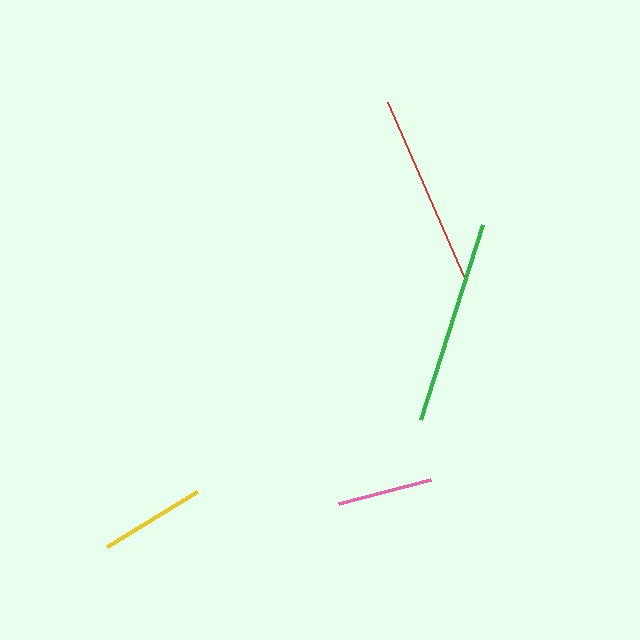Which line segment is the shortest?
The pink line is the shortest at approximately 96 pixels.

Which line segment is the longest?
The green line is the longest at approximately 204 pixels.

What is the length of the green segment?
The green segment is approximately 204 pixels long.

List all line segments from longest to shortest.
From longest to shortest: green, red, yellow, pink.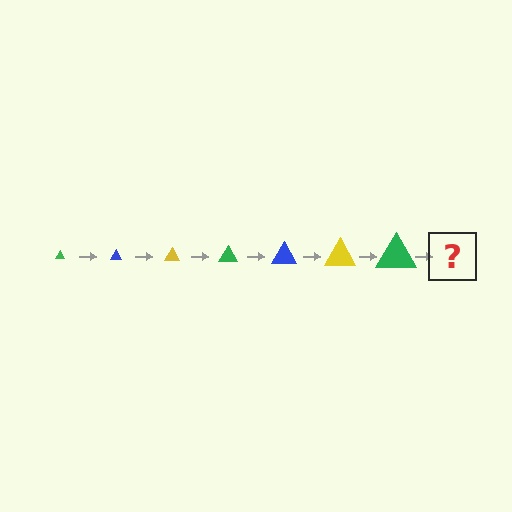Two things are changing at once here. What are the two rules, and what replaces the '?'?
The two rules are that the triangle grows larger each step and the color cycles through green, blue, and yellow. The '?' should be a blue triangle, larger than the previous one.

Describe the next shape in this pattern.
It should be a blue triangle, larger than the previous one.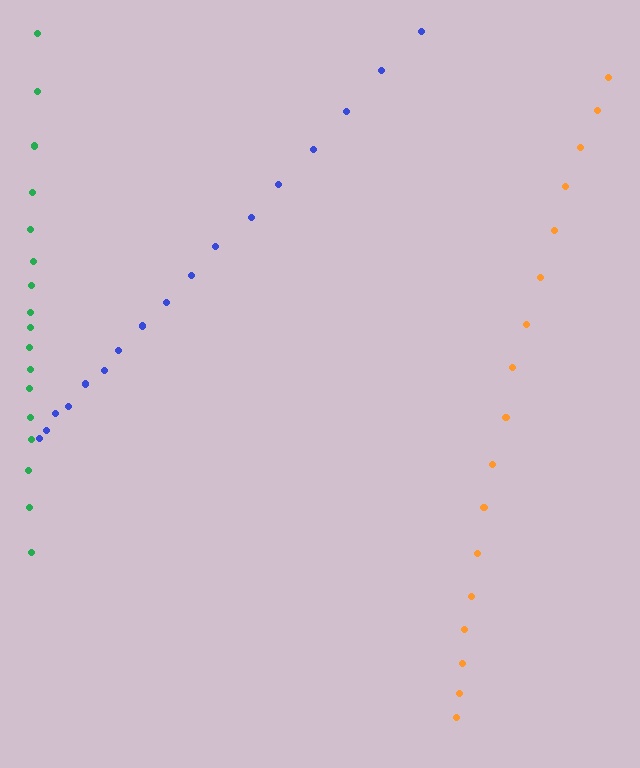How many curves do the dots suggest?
There are 3 distinct paths.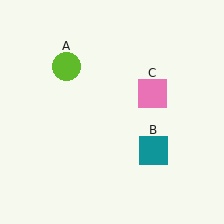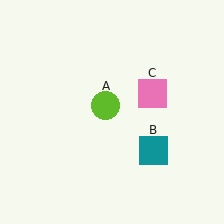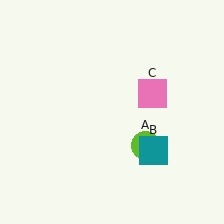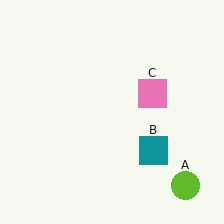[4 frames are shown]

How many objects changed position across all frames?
1 object changed position: lime circle (object A).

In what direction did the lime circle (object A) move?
The lime circle (object A) moved down and to the right.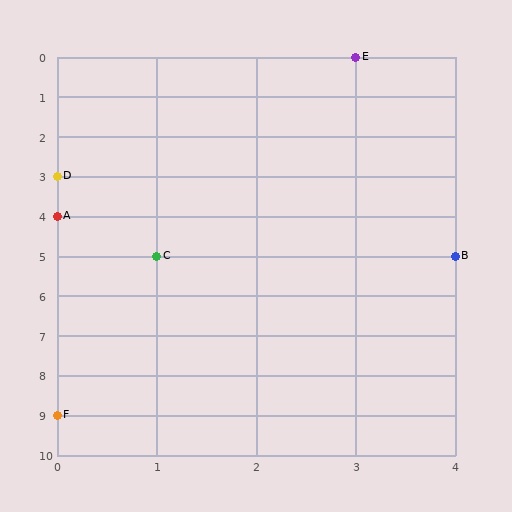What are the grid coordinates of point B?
Point B is at grid coordinates (4, 5).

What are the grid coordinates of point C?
Point C is at grid coordinates (1, 5).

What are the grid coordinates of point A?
Point A is at grid coordinates (0, 4).